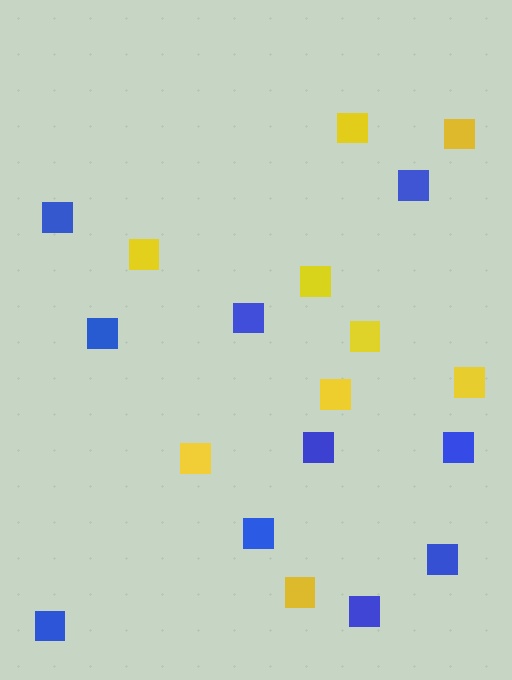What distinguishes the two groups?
There are 2 groups: one group of blue squares (10) and one group of yellow squares (9).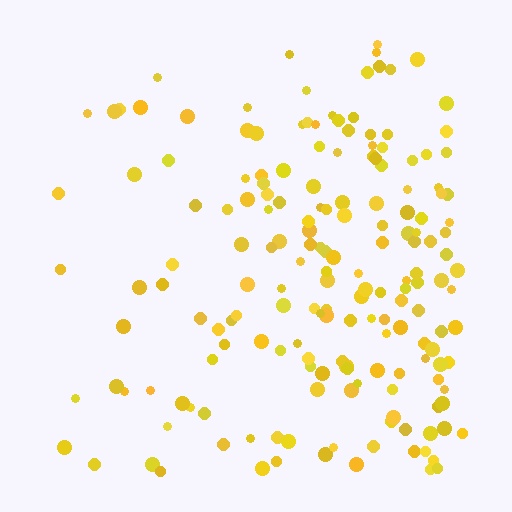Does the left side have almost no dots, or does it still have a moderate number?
Still a moderate number, just noticeably fewer than the right.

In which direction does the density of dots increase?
From left to right, with the right side densest.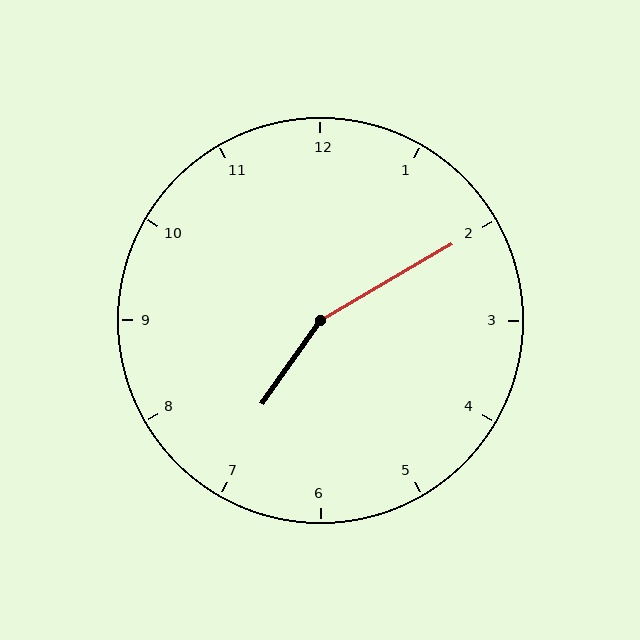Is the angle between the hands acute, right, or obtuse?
It is obtuse.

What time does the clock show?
7:10.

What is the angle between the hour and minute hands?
Approximately 155 degrees.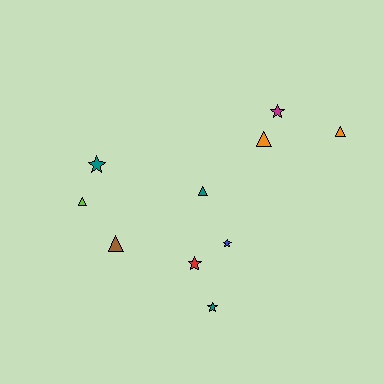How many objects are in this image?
There are 10 objects.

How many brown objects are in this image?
There is 1 brown object.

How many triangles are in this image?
There are 5 triangles.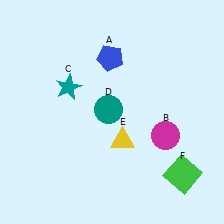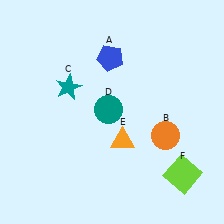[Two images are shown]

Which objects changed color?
B changed from magenta to orange. E changed from yellow to orange. F changed from green to lime.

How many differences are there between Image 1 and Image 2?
There are 3 differences between the two images.